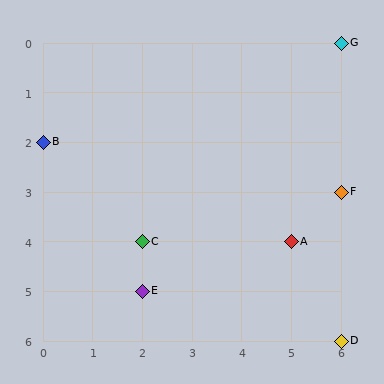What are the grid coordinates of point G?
Point G is at grid coordinates (6, 0).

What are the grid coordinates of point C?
Point C is at grid coordinates (2, 4).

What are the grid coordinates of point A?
Point A is at grid coordinates (5, 4).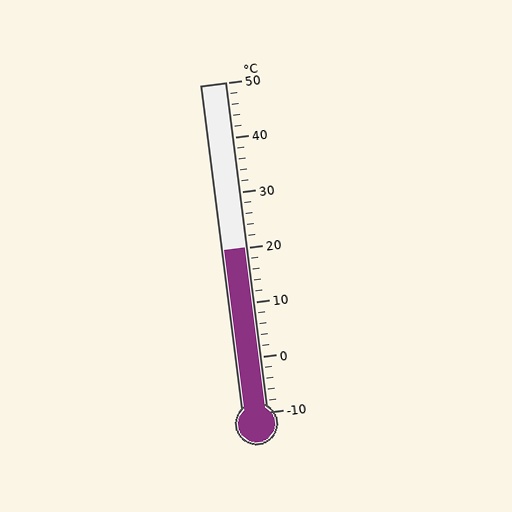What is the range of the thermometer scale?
The thermometer scale ranges from -10°C to 50°C.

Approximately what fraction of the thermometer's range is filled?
The thermometer is filled to approximately 50% of its range.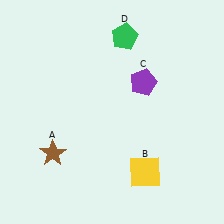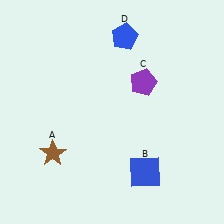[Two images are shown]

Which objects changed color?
B changed from yellow to blue. D changed from green to blue.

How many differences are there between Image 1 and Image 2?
There are 2 differences between the two images.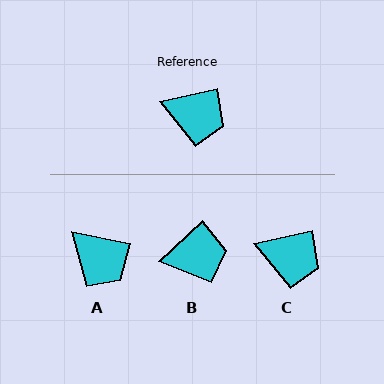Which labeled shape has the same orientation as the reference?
C.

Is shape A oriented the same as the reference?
No, it is off by about 24 degrees.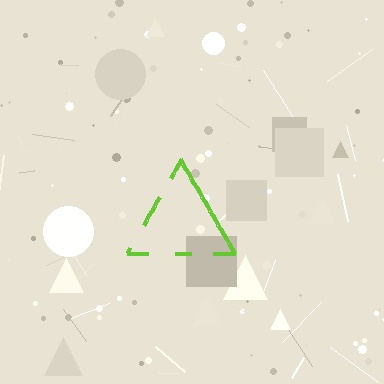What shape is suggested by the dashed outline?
The dashed outline suggests a triangle.